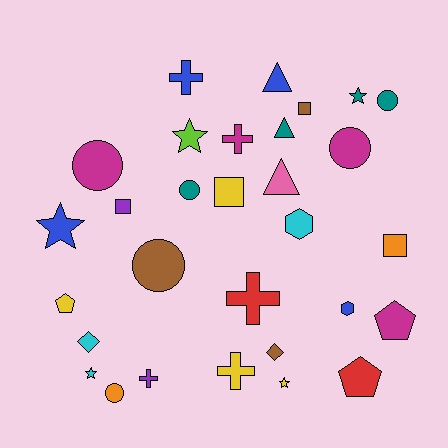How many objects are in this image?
There are 30 objects.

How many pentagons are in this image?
There are 3 pentagons.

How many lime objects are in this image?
There is 1 lime object.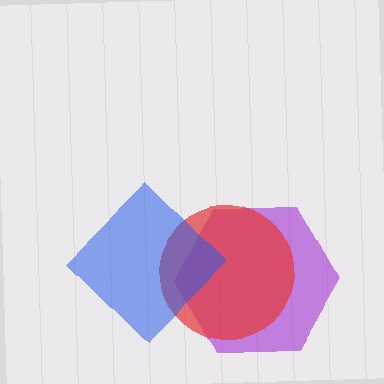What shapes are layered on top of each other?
The layered shapes are: a purple hexagon, a red circle, a blue diamond.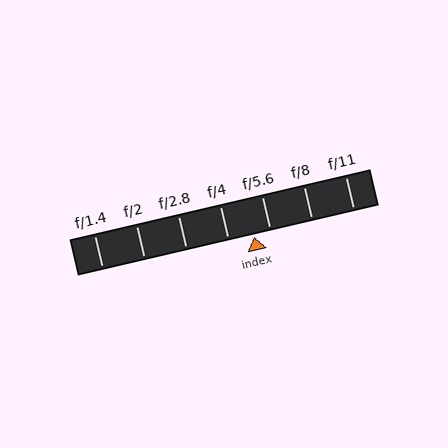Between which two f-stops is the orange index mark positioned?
The index mark is between f/4 and f/5.6.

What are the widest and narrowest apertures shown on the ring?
The widest aperture shown is f/1.4 and the narrowest is f/11.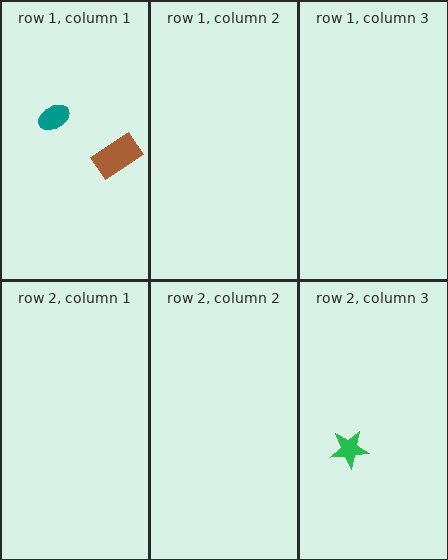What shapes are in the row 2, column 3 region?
The green star.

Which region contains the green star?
The row 2, column 3 region.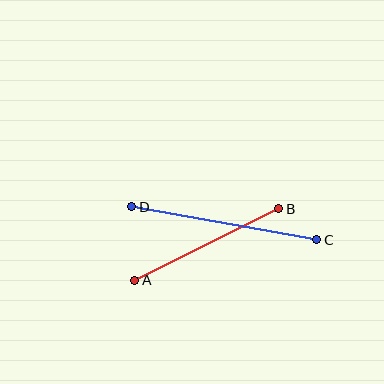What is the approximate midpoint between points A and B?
The midpoint is at approximately (207, 245) pixels.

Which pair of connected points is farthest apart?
Points C and D are farthest apart.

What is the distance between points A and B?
The distance is approximately 161 pixels.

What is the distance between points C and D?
The distance is approximately 188 pixels.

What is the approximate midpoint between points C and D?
The midpoint is at approximately (224, 223) pixels.